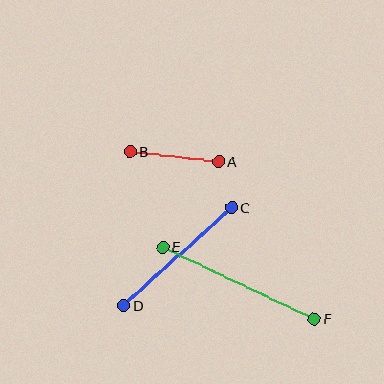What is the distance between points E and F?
The distance is approximately 168 pixels.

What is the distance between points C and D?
The distance is approximately 146 pixels.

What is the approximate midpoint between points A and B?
The midpoint is at approximately (174, 156) pixels.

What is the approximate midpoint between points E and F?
The midpoint is at approximately (238, 283) pixels.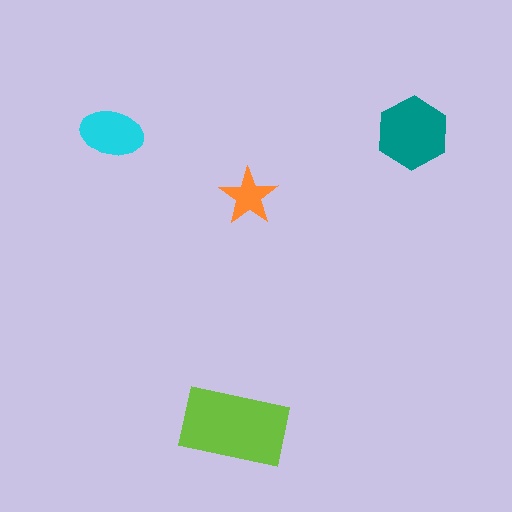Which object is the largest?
The lime rectangle.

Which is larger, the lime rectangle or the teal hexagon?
The lime rectangle.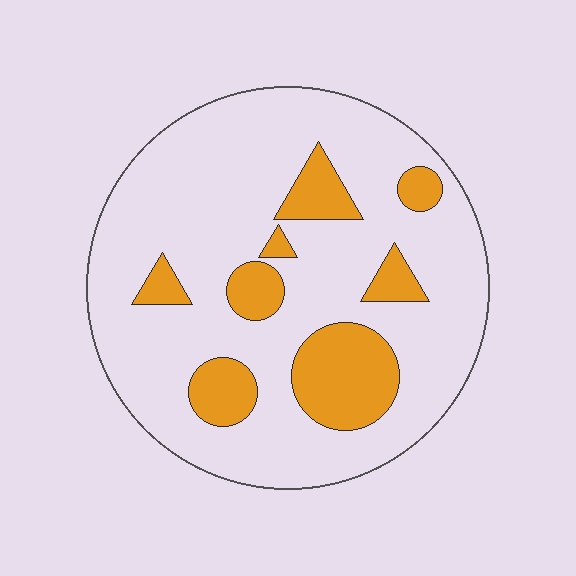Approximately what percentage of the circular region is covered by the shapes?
Approximately 20%.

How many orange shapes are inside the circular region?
8.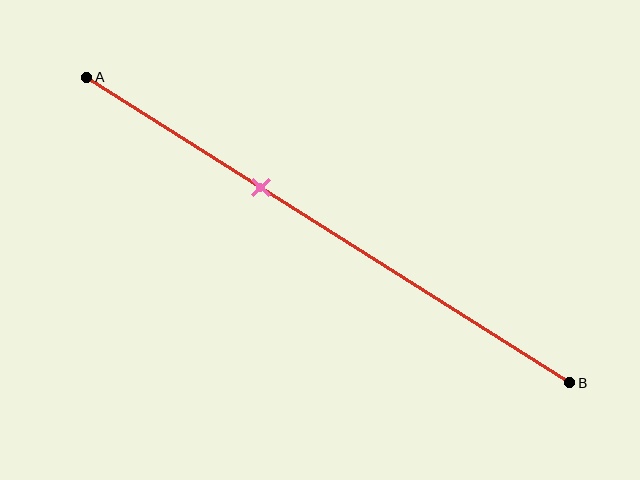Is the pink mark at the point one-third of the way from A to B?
Yes, the mark is approximately at the one-third point.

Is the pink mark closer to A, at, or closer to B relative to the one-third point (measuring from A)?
The pink mark is approximately at the one-third point of segment AB.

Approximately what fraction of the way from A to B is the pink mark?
The pink mark is approximately 35% of the way from A to B.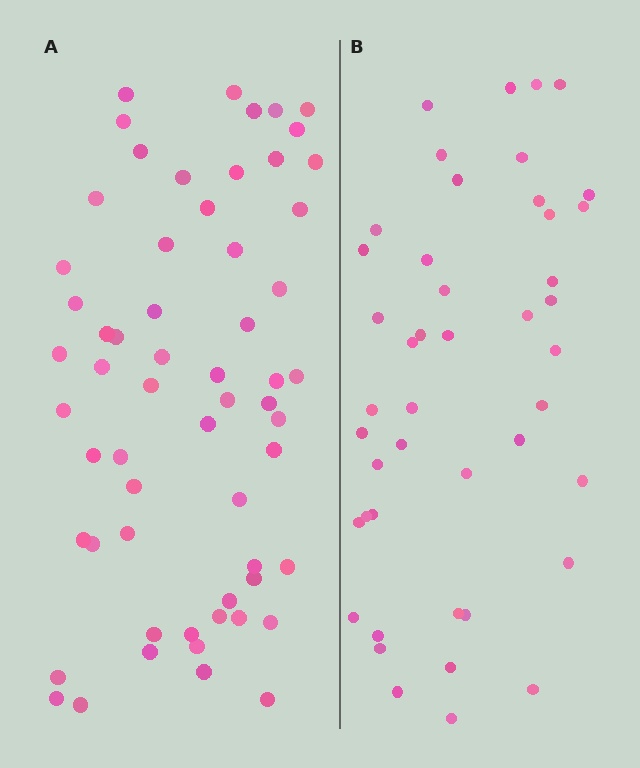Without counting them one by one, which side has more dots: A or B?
Region A (the left region) has more dots.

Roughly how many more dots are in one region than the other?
Region A has approximately 15 more dots than region B.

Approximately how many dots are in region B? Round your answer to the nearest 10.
About 40 dots. (The exact count is 45, which rounds to 40.)